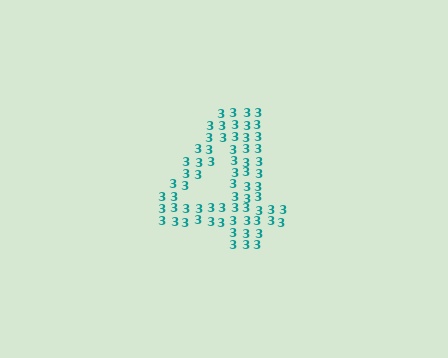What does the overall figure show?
The overall figure shows the digit 4.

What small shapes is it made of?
It is made of small digit 3's.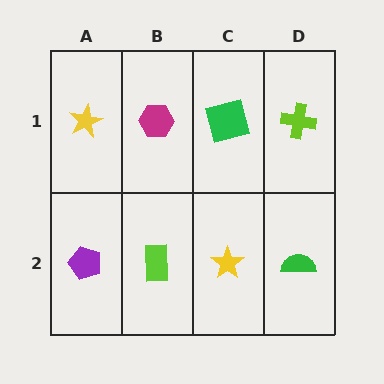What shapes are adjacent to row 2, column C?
A green square (row 1, column C), a lime rectangle (row 2, column B), a green semicircle (row 2, column D).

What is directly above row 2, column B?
A magenta hexagon.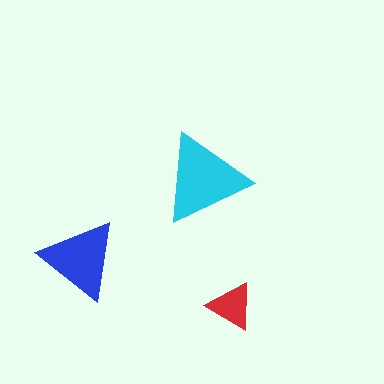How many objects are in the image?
There are 3 objects in the image.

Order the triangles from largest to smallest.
the cyan one, the blue one, the red one.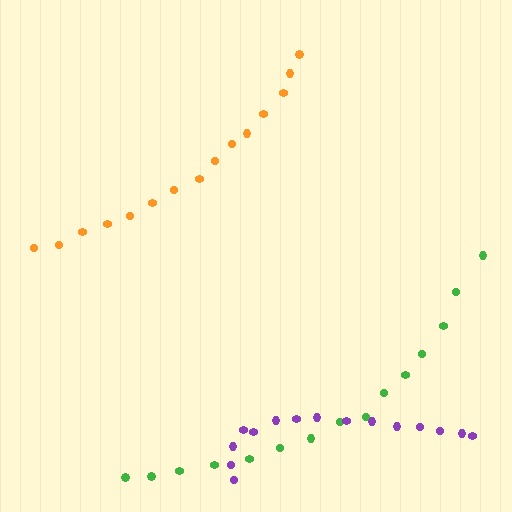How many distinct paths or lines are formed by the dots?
There are 3 distinct paths.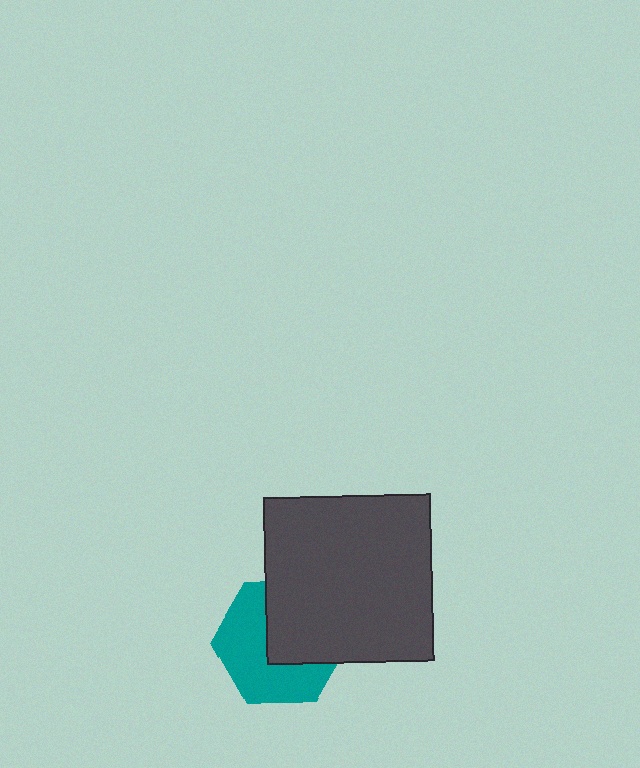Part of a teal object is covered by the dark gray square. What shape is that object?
It is a hexagon.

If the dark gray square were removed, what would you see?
You would see the complete teal hexagon.